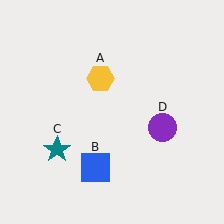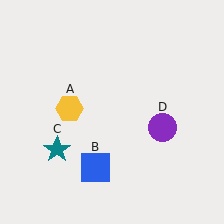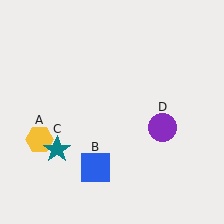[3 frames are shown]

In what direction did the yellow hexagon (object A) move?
The yellow hexagon (object A) moved down and to the left.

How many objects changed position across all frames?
1 object changed position: yellow hexagon (object A).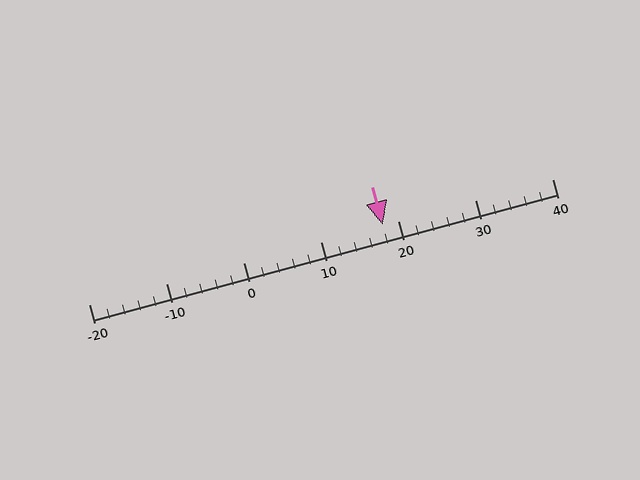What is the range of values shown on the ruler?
The ruler shows values from -20 to 40.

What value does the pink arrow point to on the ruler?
The pink arrow points to approximately 18.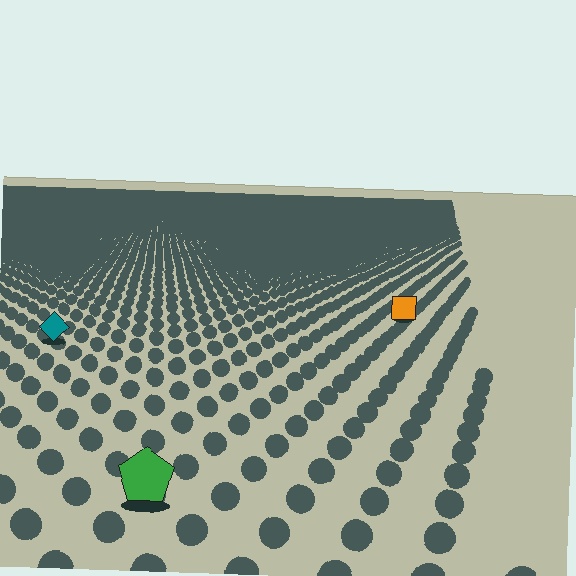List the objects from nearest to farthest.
From nearest to farthest: the green pentagon, the teal diamond, the orange square.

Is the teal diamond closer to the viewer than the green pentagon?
No. The green pentagon is closer — you can tell from the texture gradient: the ground texture is coarser near it.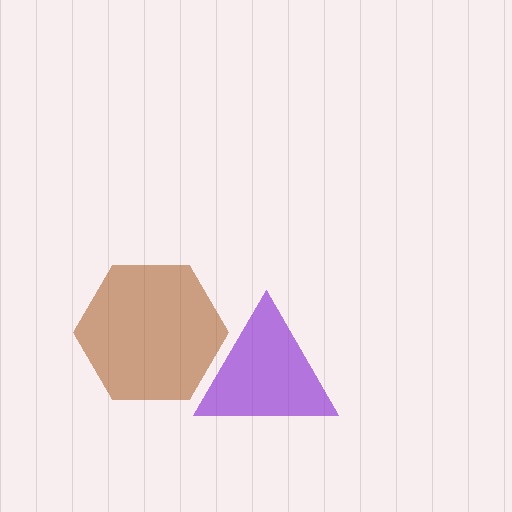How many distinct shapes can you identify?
There are 2 distinct shapes: a brown hexagon, a purple triangle.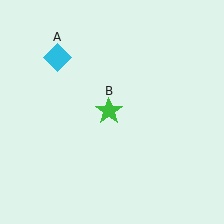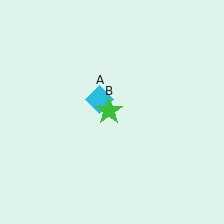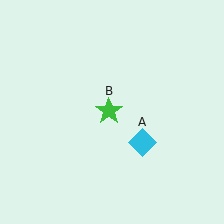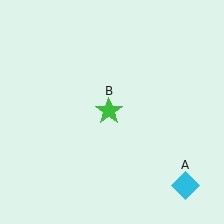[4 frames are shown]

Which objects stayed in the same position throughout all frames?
Green star (object B) remained stationary.